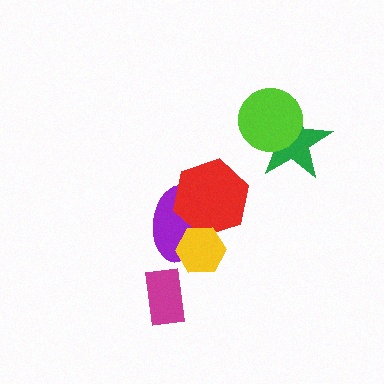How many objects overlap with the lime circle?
1 object overlaps with the lime circle.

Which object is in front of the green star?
The lime circle is in front of the green star.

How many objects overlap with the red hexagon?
2 objects overlap with the red hexagon.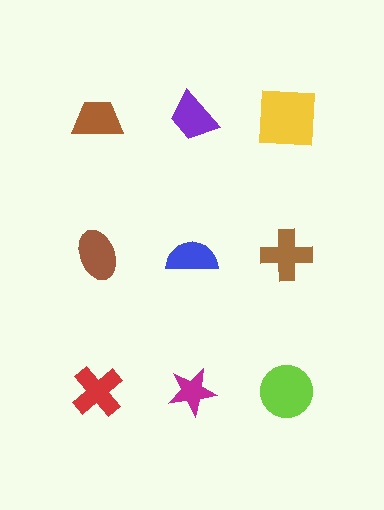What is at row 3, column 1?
A red cross.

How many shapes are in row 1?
3 shapes.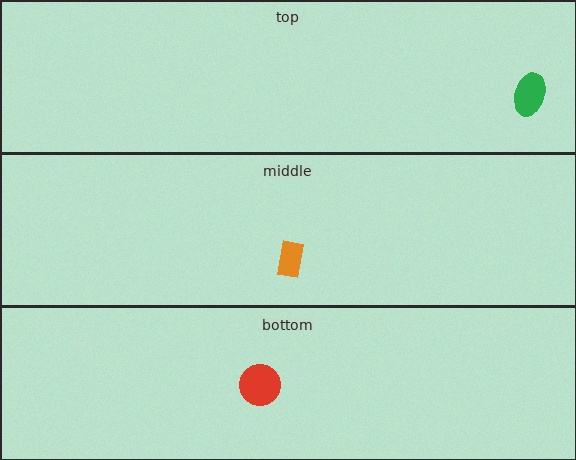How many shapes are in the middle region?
1.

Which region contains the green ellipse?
The top region.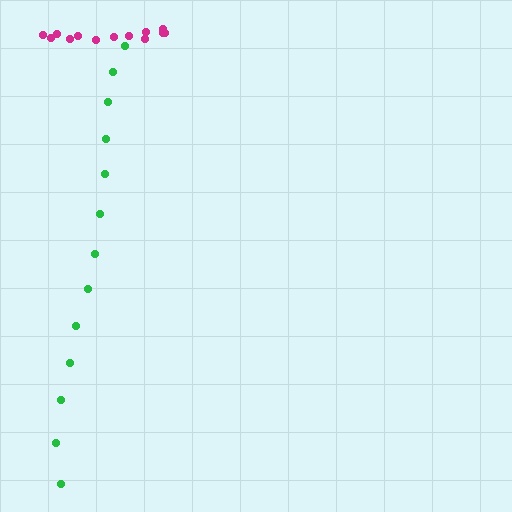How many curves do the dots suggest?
There are 2 distinct paths.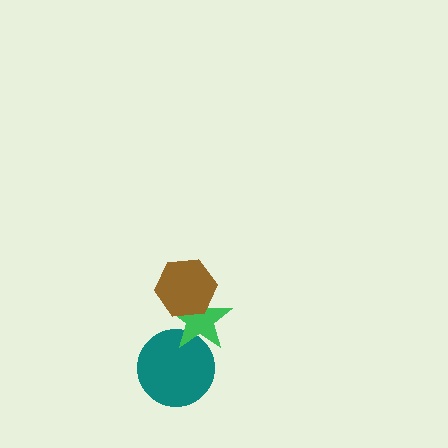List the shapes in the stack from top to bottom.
From top to bottom: the brown hexagon, the green star, the teal circle.